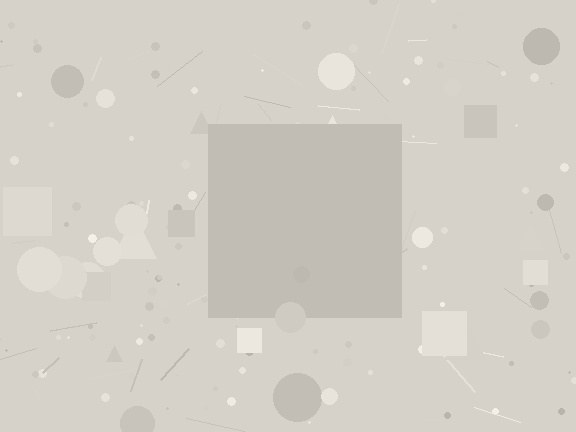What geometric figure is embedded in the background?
A square is embedded in the background.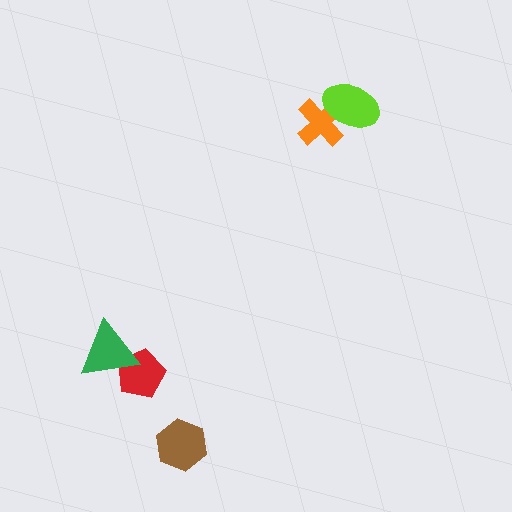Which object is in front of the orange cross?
The lime ellipse is in front of the orange cross.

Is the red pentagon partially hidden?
Yes, it is partially covered by another shape.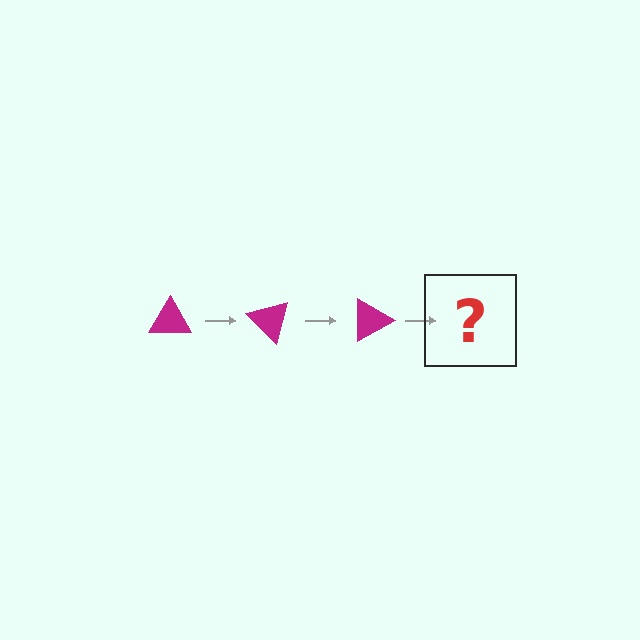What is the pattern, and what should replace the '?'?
The pattern is that the triangle rotates 45 degrees each step. The '?' should be a magenta triangle rotated 135 degrees.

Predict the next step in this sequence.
The next step is a magenta triangle rotated 135 degrees.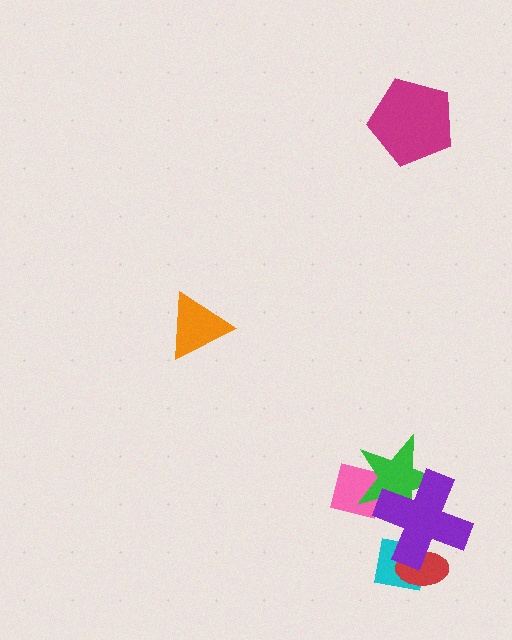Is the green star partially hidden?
Yes, it is partially covered by another shape.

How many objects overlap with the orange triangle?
0 objects overlap with the orange triangle.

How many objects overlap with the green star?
2 objects overlap with the green star.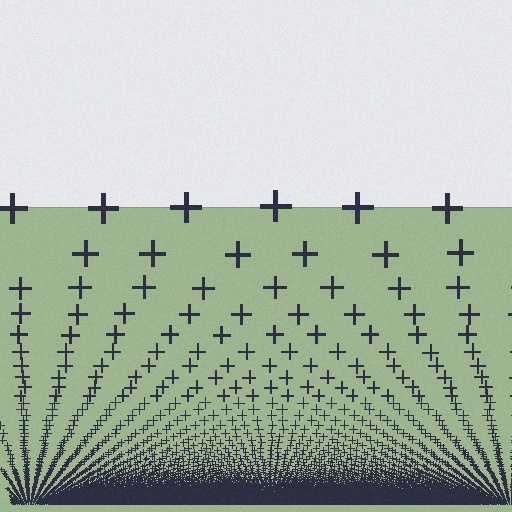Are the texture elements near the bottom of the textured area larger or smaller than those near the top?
Smaller. The gradient is inverted — elements near the bottom are smaller and denser.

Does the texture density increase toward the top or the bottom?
Density increases toward the bottom.